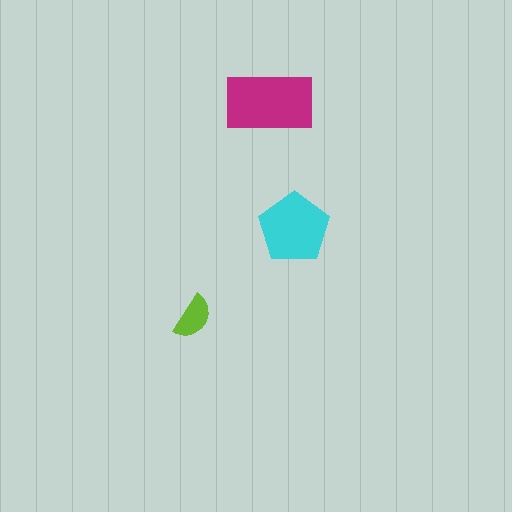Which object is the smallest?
The lime semicircle.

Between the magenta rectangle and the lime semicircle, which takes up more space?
The magenta rectangle.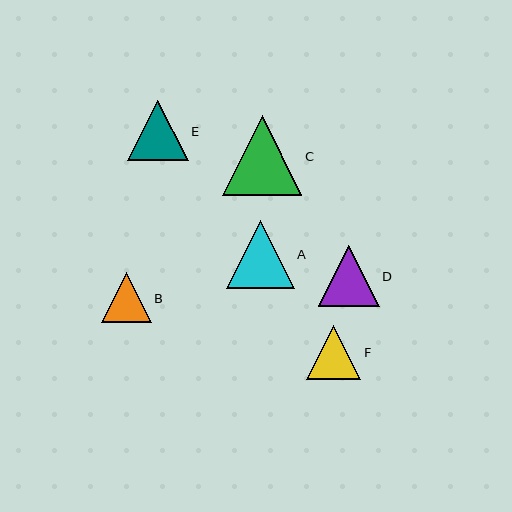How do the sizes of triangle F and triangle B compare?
Triangle F and triangle B are approximately the same size.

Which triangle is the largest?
Triangle C is the largest with a size of approximately 79 pixels.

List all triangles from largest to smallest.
From largest to smallest: C, A, D, E, F, B.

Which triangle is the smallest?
Triangle B is the smallest with a size of approximately 50 pixels.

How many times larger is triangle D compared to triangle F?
Triangle D is approximately 1.1 times the size of triangle F.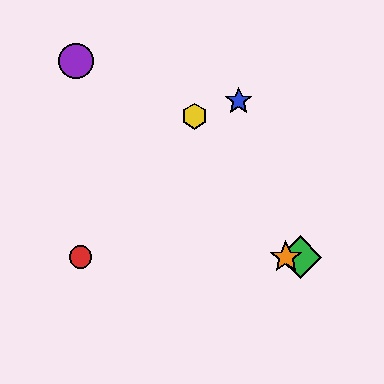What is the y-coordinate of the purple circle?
The purple circle is at y≈61.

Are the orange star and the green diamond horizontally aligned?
Yes, both are at y≈257.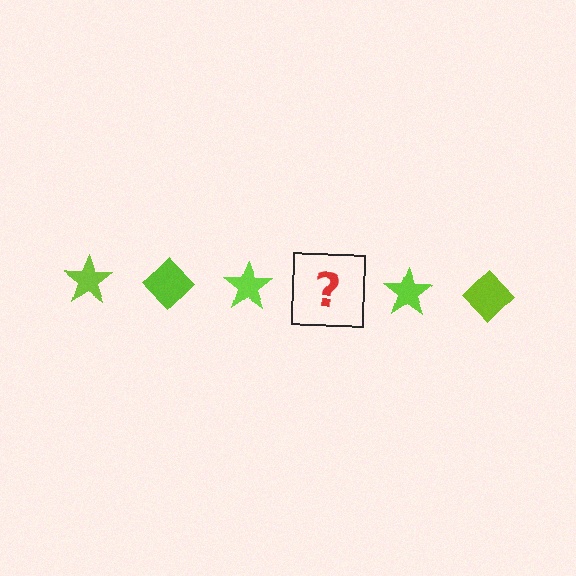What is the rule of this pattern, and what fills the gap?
The rule is that the pattern cycles through star, diamond shapes in lime. The gap should be filled with a lime diamond.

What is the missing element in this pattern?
The missing element is a lime diamond.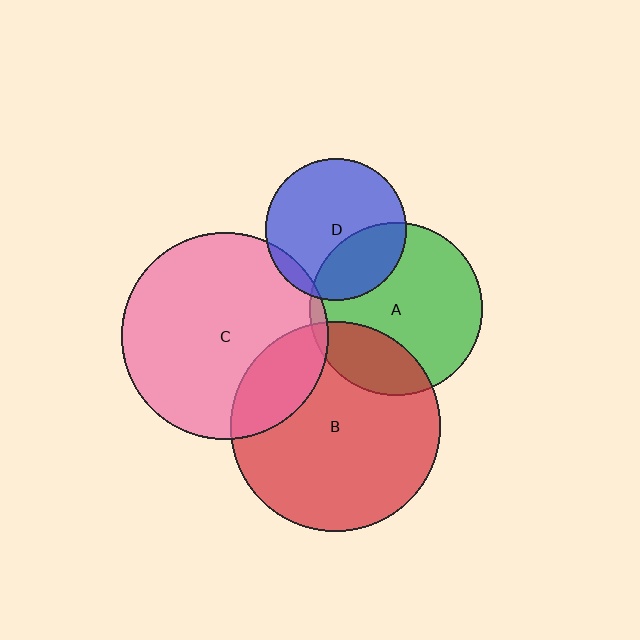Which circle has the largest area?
Circle B (red).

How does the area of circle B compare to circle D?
Approximately 2.2 times.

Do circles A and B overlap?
Yes.